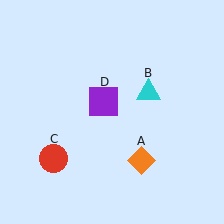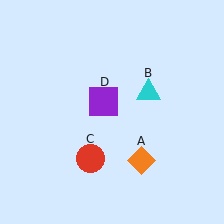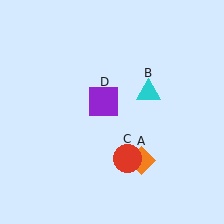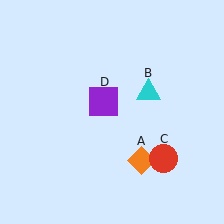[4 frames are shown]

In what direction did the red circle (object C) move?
The red circle (object C) moved right.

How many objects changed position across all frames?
1 object changed position: red circle (object C).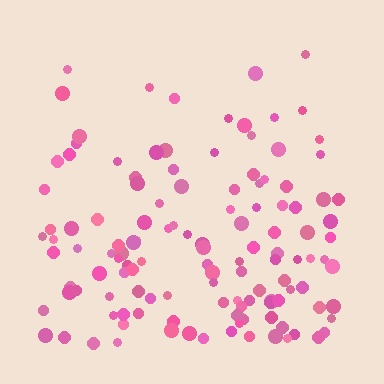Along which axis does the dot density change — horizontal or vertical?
Vertical.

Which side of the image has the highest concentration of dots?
The bottom.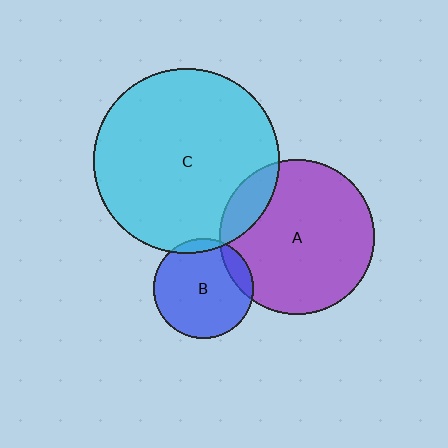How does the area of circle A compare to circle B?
Approximately 2.4 times.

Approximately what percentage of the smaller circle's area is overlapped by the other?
Approximately 10%.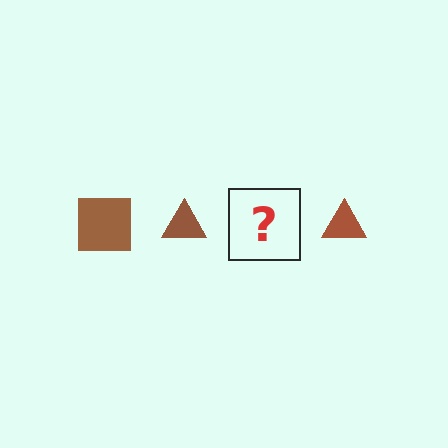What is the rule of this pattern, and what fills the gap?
The rule is that the pattern cycles through square, triangle shapes in brown. The gap should be filled with a brown square.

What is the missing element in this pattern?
The missing element is a brown square.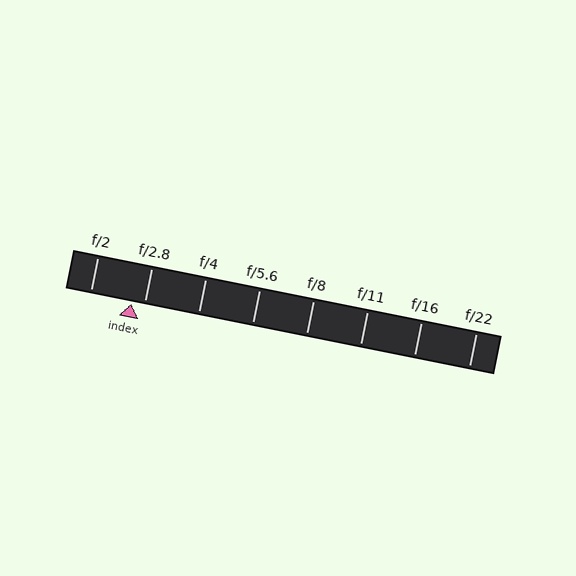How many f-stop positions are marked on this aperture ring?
There are 8 f-stop positions marked.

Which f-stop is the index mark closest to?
The index mark is closest to f/2.8.